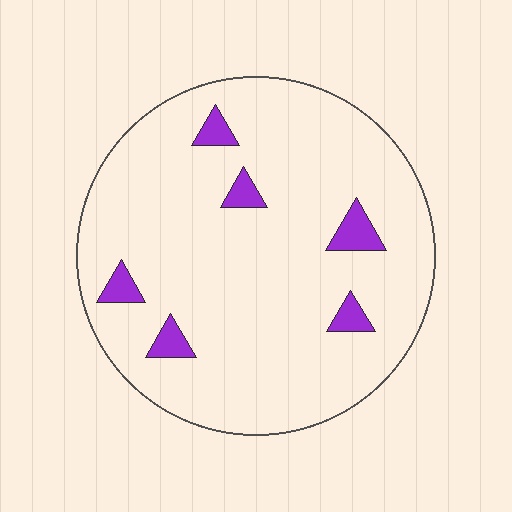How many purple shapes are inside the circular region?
6.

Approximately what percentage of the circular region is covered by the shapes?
Approximately 5%.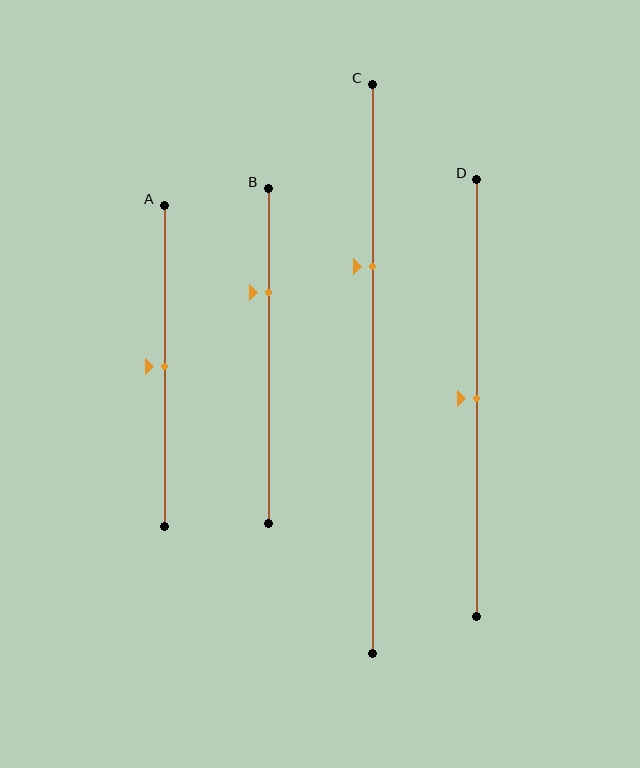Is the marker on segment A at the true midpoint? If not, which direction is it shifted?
Yes, the marker on segment A is at the true midpoint.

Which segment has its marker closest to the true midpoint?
Segment A has its marker closest to the true midpoint.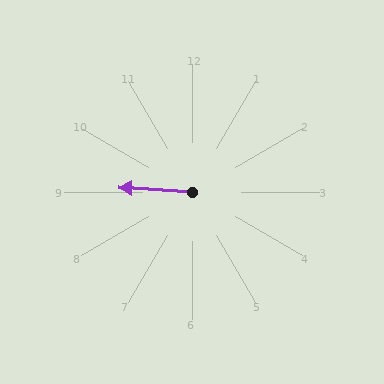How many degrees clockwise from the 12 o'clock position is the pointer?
Approximately 274 degrees.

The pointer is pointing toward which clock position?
Roughly 9 o'clock.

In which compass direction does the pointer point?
West.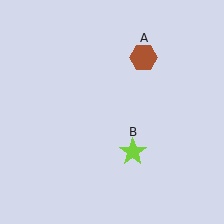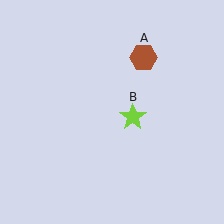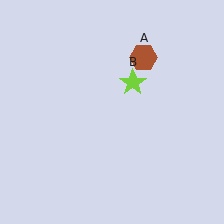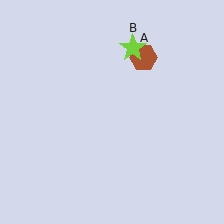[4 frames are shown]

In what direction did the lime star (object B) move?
The lime star (object B) moved up.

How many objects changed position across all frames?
1 object changed position: lime star (object B).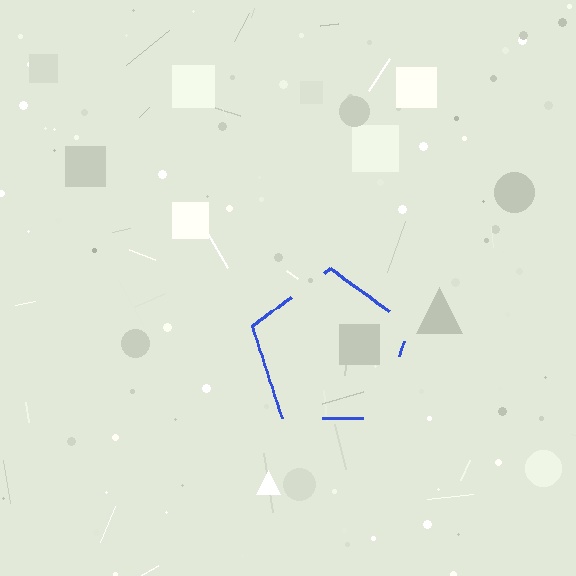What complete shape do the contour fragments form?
The contour fragments form a pentagon.